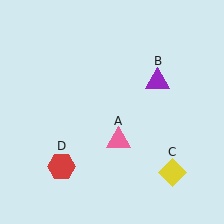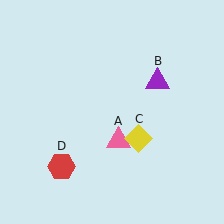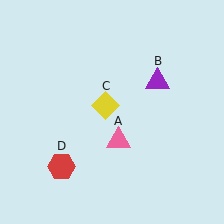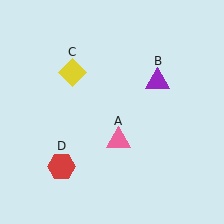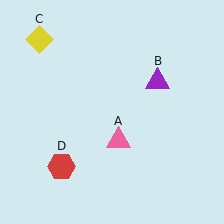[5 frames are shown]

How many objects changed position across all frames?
1 object changed position: yellow diamond (object C).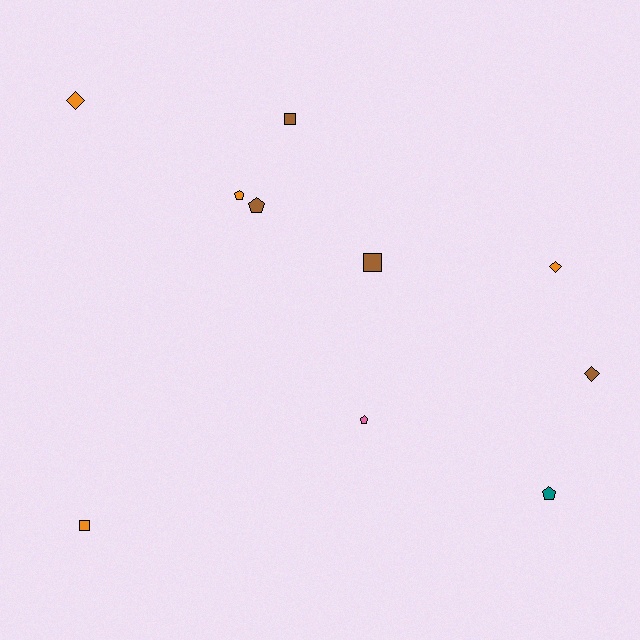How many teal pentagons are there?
There is 1 teal pentagon.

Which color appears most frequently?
Brown, with 4 objects.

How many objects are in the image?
There are 10 objects.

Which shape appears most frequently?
Pentagon, with 4 objects.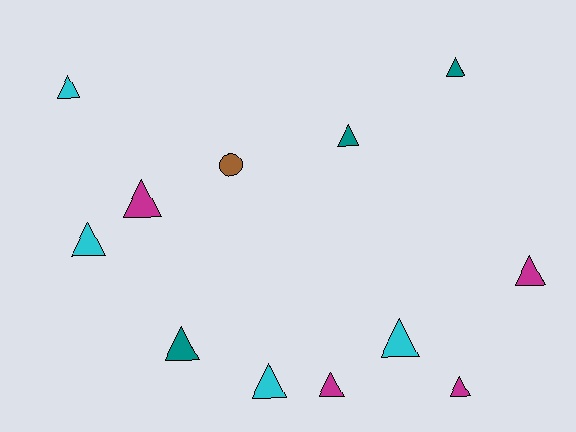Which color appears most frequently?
Cyan, with 4 objects.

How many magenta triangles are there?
There are 4 magenta triangles.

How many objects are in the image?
There are 12 objects.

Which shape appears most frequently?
Triangle, with 11 objects.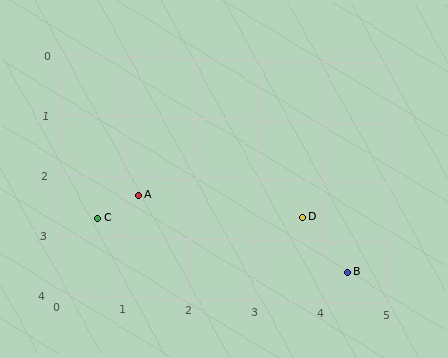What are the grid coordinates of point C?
Point C is at approximately (0.6, 2.7).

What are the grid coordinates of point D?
Point D is at approximately (3.7, 2.6).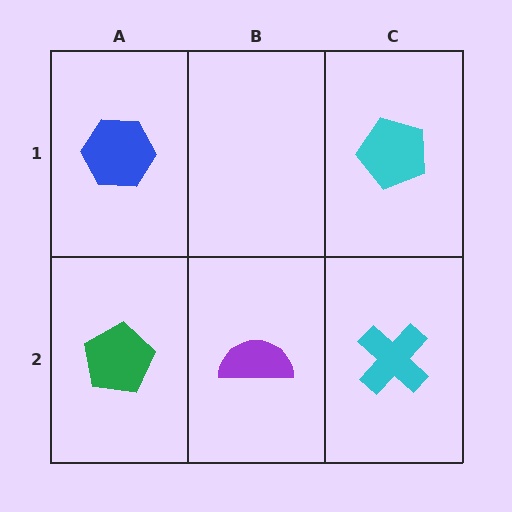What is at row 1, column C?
A cyan pentagon.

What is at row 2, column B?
A purple semicircle.